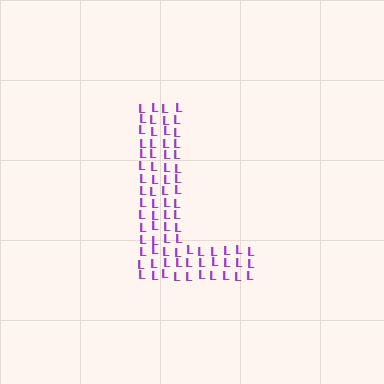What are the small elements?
The small elements are letter L's.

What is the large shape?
The large shape is the letter L.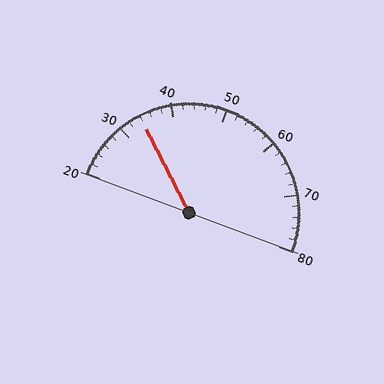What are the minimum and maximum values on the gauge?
The gauge ranges from 20 to 80.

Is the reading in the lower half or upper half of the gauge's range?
The reading is in the lower half of the range (20 to 80).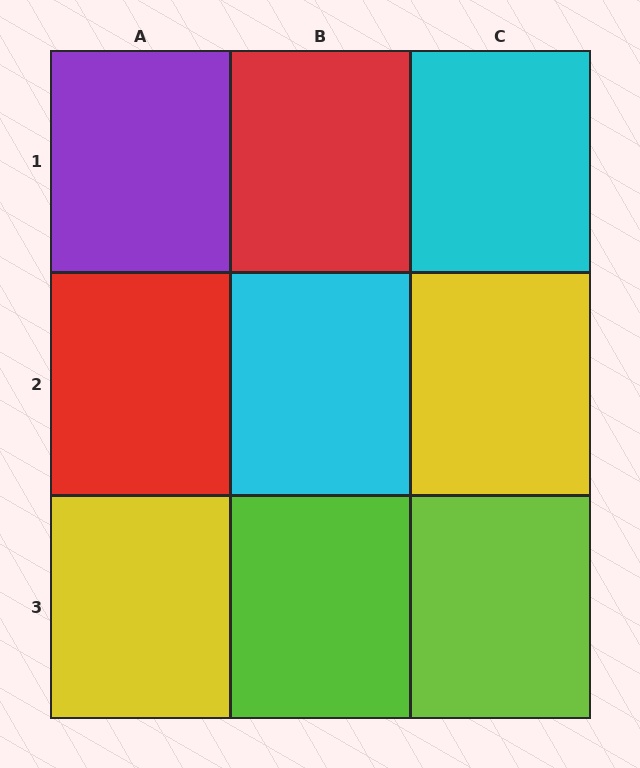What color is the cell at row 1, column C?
Cyan.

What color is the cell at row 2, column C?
Yellow.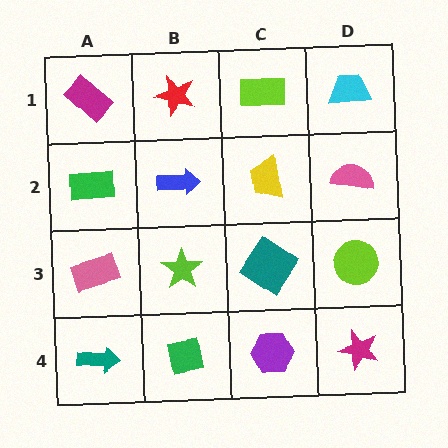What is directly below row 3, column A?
A teal arrow.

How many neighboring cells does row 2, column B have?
4.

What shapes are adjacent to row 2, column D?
A cyan trapezoid (row 1, column D), a lime circle (row 3, column D), a yellow trapezoid (row 2, column C).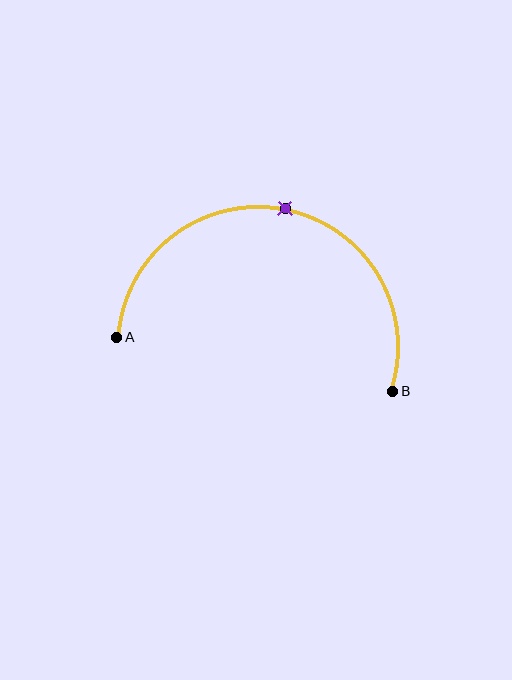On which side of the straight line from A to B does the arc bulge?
The arc bulges above the straight line connecting A and B.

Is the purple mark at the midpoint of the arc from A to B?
Yes. The purple mark lies on the arc at equal arc-length from both A and B — it is the arc midpoint.